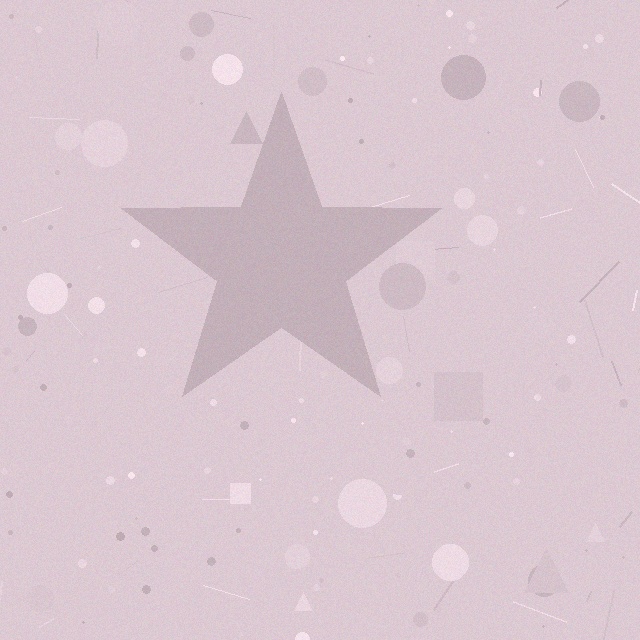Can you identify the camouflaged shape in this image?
The camouflaged shape is a star.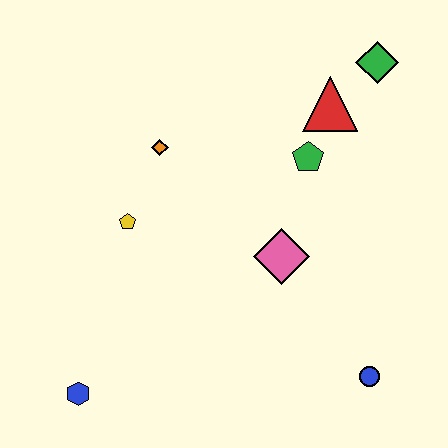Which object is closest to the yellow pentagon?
The orange diamond is closest to the yellow pentagon.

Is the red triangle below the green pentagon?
No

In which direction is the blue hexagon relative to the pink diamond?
The blue hexagon is to the left of the pink diamond.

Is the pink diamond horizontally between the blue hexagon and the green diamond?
Yes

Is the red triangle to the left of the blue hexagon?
No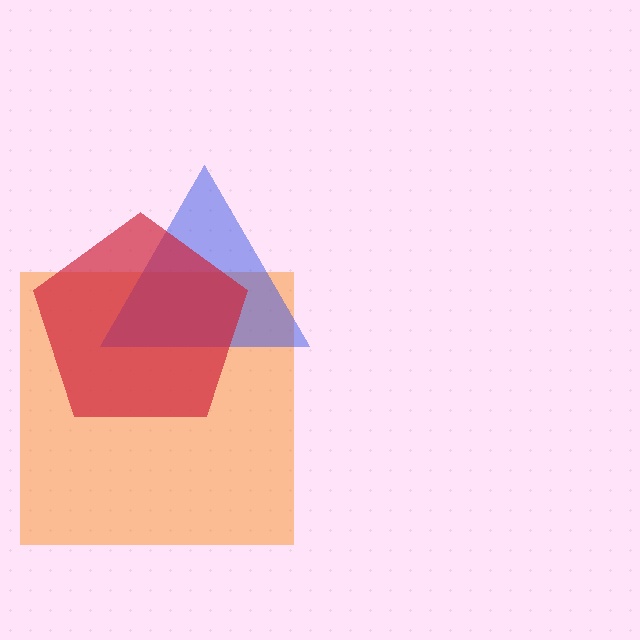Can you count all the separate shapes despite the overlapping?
Yes, there are 3 separate shapes.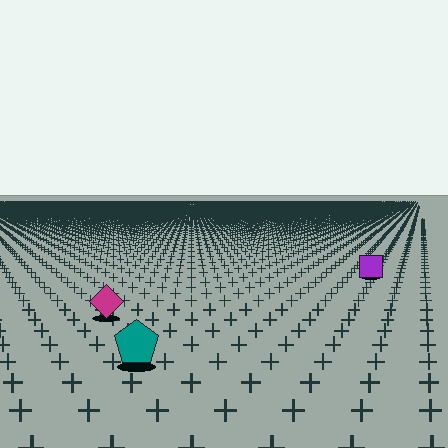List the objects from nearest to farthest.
From nearest to farthest: the teal pentagon, the magenta diamond, the purple square.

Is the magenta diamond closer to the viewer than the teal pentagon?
No. The teal pentagon is closer — you can tell from the texture gradient: the ground texture is coarser near it.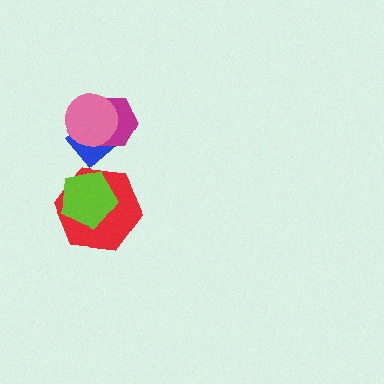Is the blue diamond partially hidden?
Yes, it is partially covered by another shape.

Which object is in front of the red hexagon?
The lime pentagon is in front of the red hexagon.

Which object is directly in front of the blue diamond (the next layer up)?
The magenta hexagon is directly in front of the blue diamond.